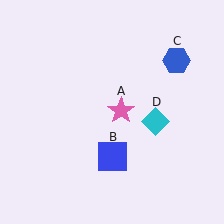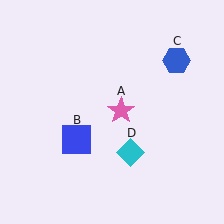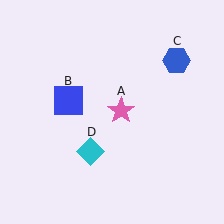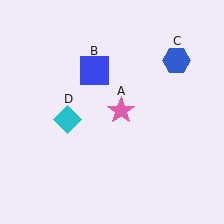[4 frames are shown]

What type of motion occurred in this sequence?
The blue square (object B), cyan diamond (object D) rotated clockwise around the center of the scene.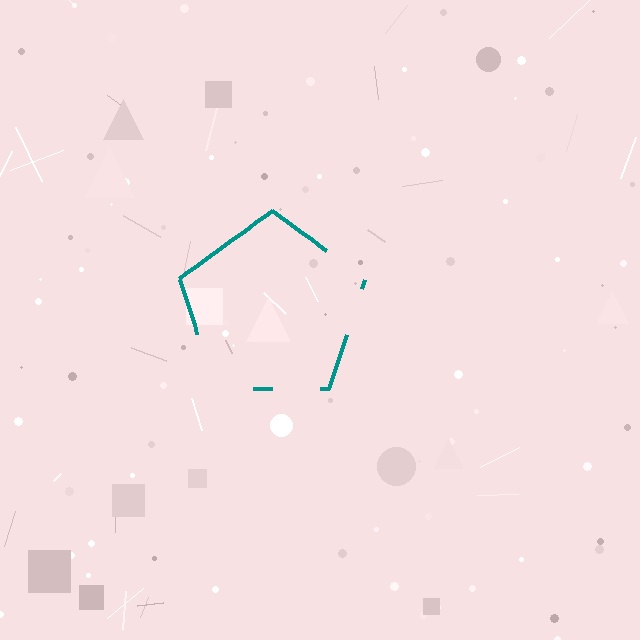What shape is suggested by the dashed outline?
The dashed outline suggests a pentagon.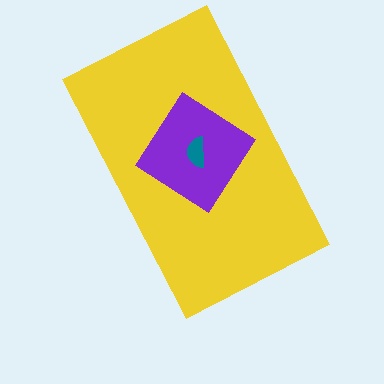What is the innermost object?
The teal semicircle.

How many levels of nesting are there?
3.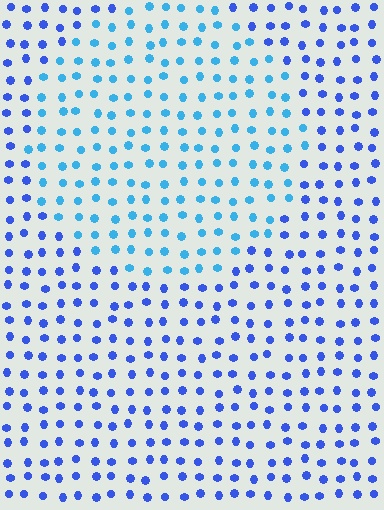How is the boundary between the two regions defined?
The boundary is defined purely by a slight shift in hue (about 32 degrees). Spacing, size, and orientation are identical on both sides.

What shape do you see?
I see a circle.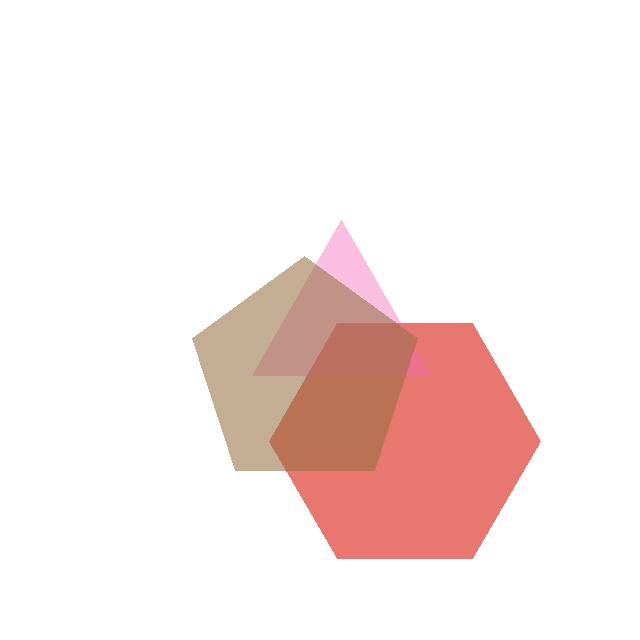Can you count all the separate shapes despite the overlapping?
Yes, there are 3 separate shapes.